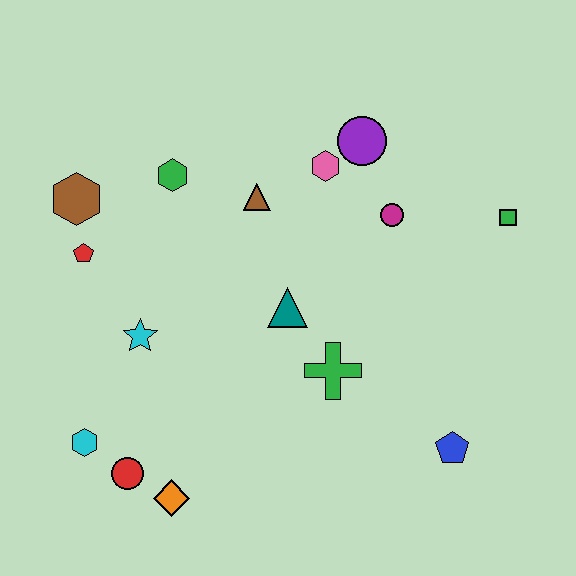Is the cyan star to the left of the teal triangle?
Yes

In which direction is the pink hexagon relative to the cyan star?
The pink hexagon is to the right of the cyan star.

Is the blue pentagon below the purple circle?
Yes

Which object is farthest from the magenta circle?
The cyan hexagon is farthest from the magenta circle.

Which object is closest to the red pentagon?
The brown hexagon is closest to the red pentagon.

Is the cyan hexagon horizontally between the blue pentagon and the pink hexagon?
No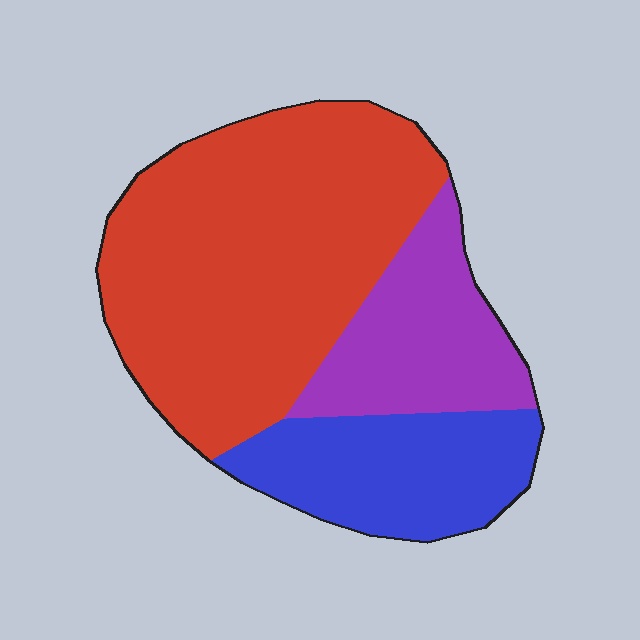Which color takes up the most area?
Red, at roughly 55%.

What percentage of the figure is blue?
Blue takes up less than a quarter of the figure.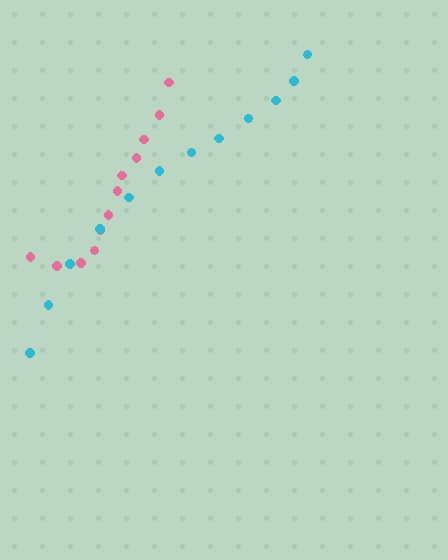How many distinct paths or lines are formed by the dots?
There are 2 distinct paths.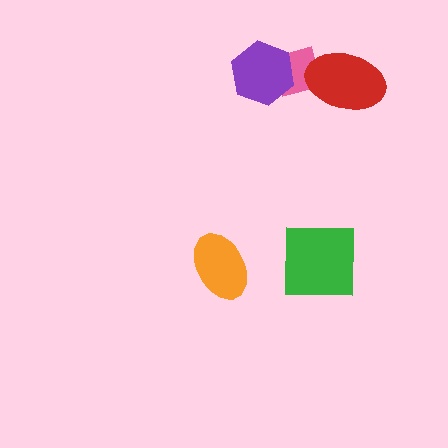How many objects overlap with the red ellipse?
1 object overlaps with the red ellipse.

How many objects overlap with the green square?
0 objects overlap with the green square.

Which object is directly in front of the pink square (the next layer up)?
The red ellipse is directly in front of the pink square.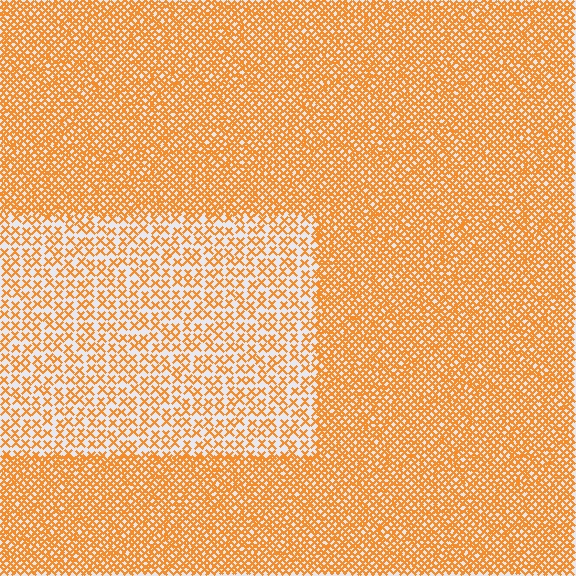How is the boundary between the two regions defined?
The boundary is defined by a change in element density (approximately 2.4x ratio). All elements are the same color, size, and shape.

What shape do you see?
I see a rectangle.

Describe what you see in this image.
The image contains small orange elements arranged at two different densities. A rectangle-shaped region is visible where the elements are less densely packed than the surrounding area.